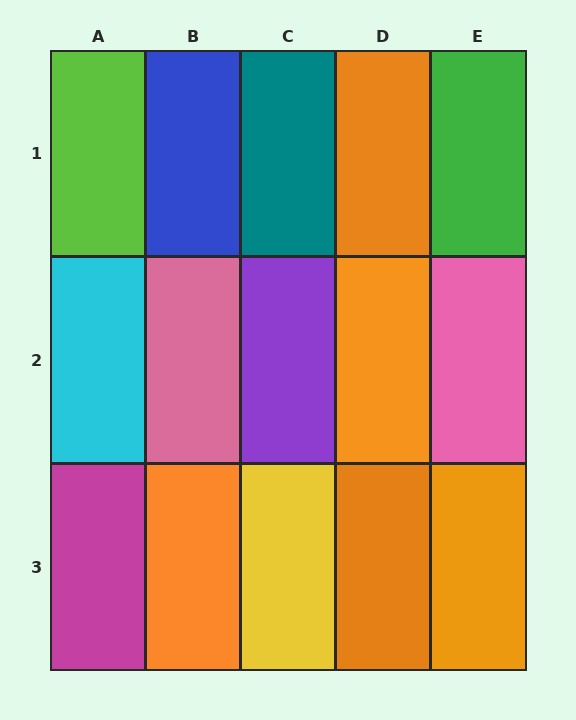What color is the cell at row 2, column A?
Cyan.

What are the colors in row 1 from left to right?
Lime, blue, teal, orange, green.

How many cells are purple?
1 cell is purple.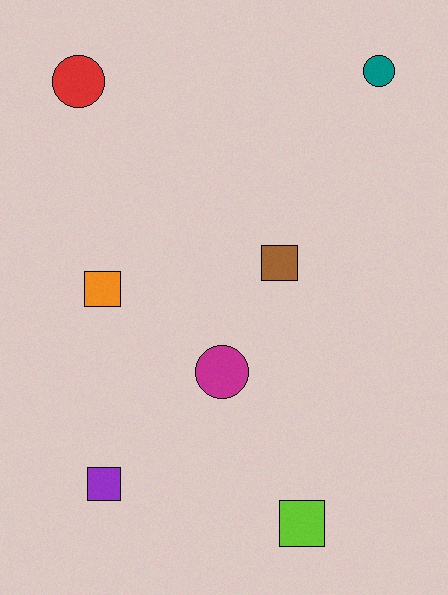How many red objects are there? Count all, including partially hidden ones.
There is 1 red object.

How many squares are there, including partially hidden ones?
There are 4 squares.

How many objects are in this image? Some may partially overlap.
There are 7 objects.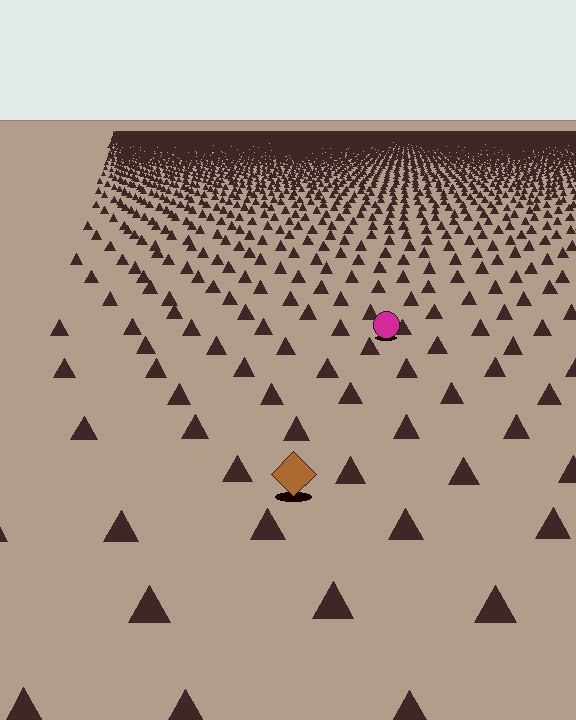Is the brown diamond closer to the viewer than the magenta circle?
Yes. The brown diamond is closer — you can tell from the texture gradient: the ground texture is coarser near it.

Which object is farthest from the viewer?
The magenta circle is farthest from the viewer. It appears smaller and the ground texture around it is denser.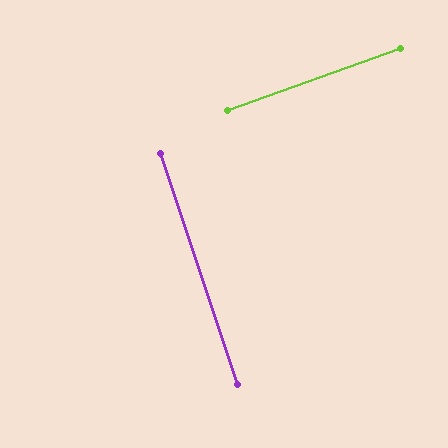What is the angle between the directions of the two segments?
Approximately 89 degrees.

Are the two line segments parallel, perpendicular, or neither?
Perpendicular — they meet at approximately 89°.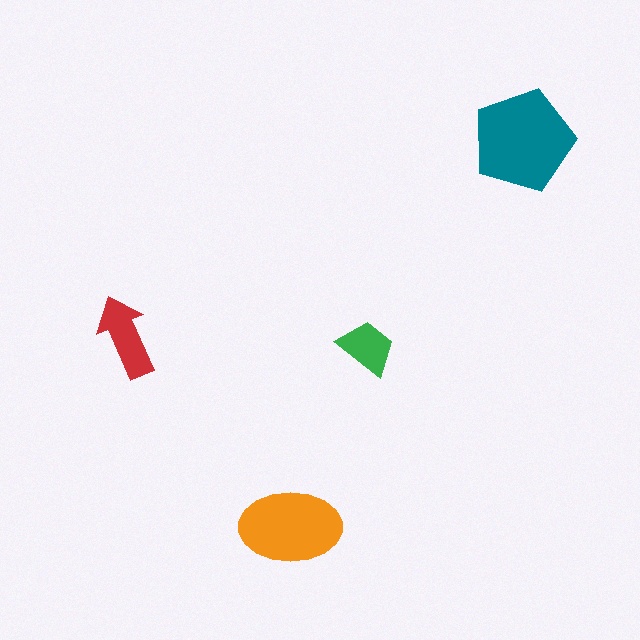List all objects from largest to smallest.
The teal pentagon, the orange ellipse, the red arrow, the green trapezoid.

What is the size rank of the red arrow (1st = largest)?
3rd.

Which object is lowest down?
The orange ellipse is bottommost.